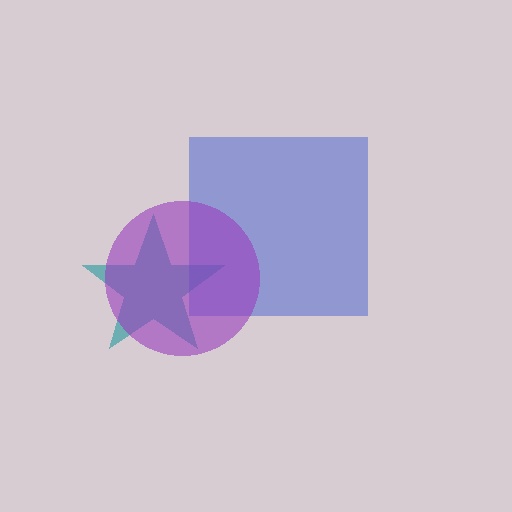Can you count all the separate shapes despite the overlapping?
Yes, there are 3 separate shapes.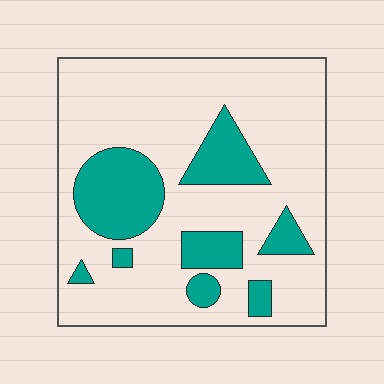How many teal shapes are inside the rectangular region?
8.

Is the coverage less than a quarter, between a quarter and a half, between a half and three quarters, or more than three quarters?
Less than a quarter.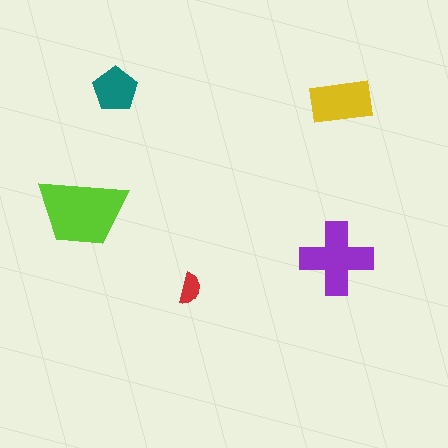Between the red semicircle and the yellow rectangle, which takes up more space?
The yellow rectangle.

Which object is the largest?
The lime trapezoid.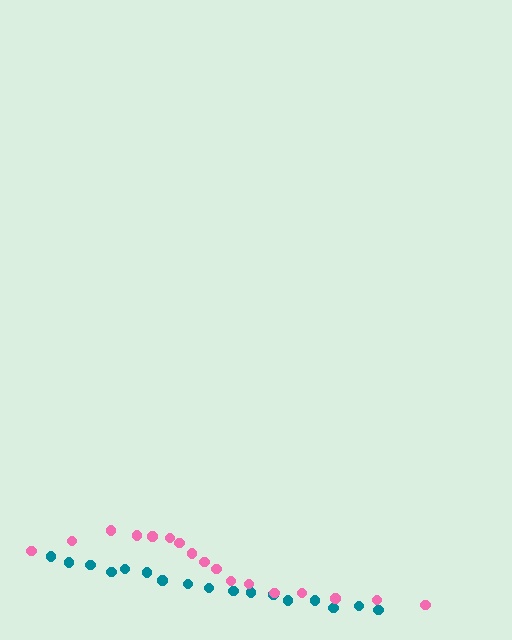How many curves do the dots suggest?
There are 2 distinct paths.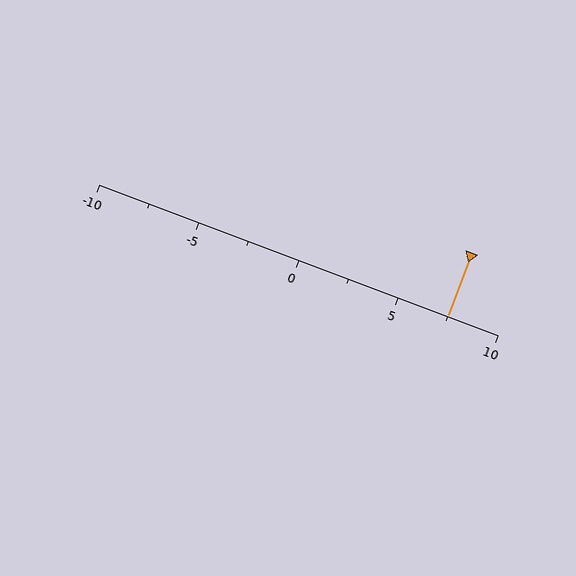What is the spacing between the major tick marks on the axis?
The major ticks are spaced 5 apart.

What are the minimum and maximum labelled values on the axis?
The axis runs from -10 to 10.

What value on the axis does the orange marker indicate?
The marker indicates approximately 7.5.